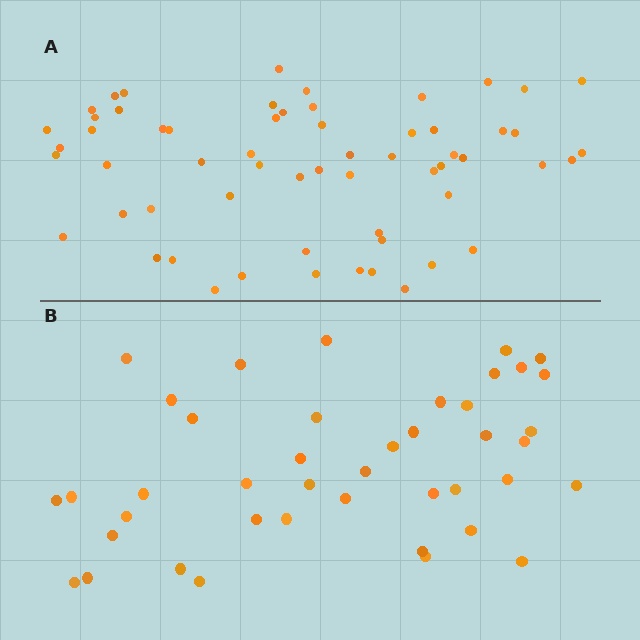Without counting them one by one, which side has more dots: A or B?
Region A (the top region) has more dots.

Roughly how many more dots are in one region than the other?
Region A has approximately 20 more dots than region B.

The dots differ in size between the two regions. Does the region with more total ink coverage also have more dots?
No. Region B has more total ink coverage because its dots are larger, but region A actually contains more individual dots. Total area can be misleading — the number of items is what matters here.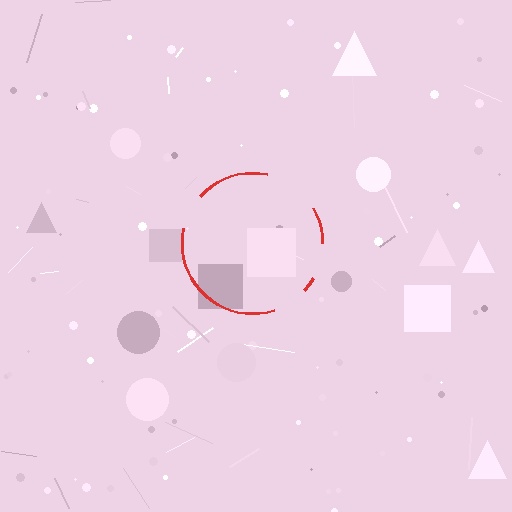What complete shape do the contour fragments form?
The contour fragments form a circle.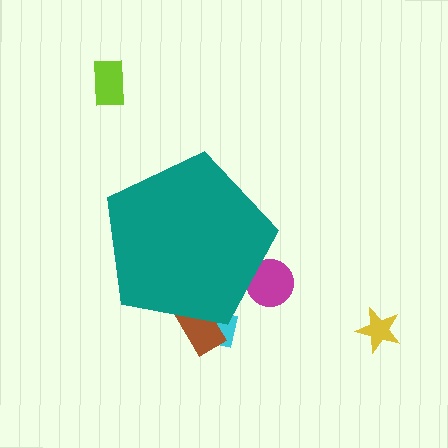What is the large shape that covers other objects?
A teal pentagon.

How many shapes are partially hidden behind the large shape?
3 shapes are partially hidden.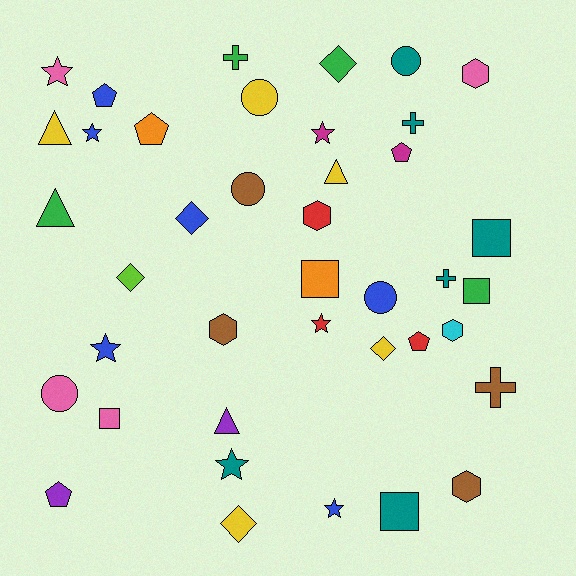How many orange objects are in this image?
There are 2 orange objects.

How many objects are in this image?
There are 40 objects.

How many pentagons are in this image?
There are 5 pentagons.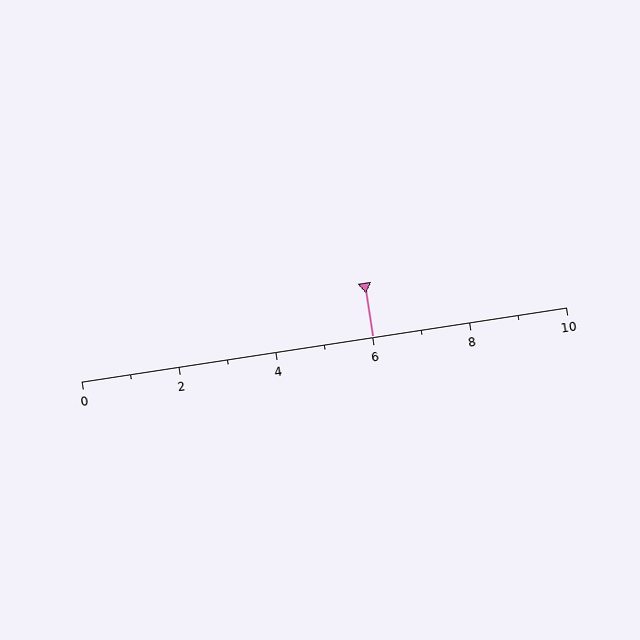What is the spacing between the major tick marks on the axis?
The major ticks are spaced 2 apart.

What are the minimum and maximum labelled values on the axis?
The axis runs from 0 to 10.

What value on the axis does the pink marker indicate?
The marker indicates approximately 6.